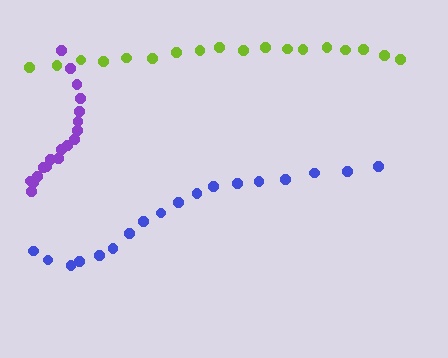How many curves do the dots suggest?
There are 3 distinct paths.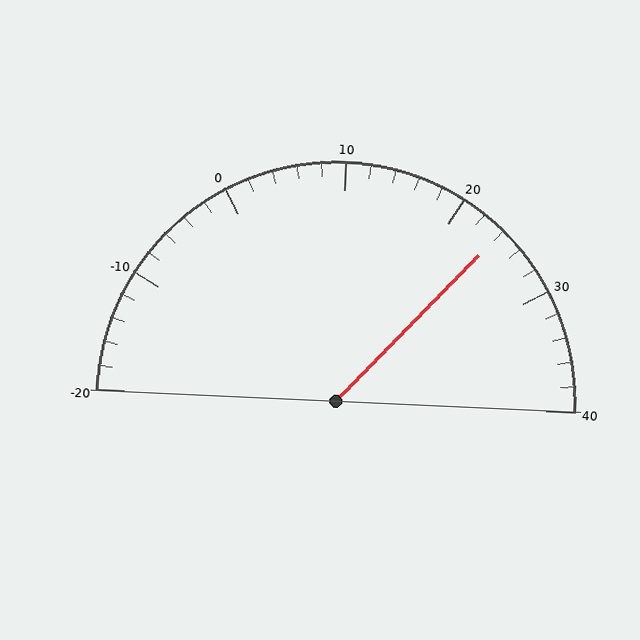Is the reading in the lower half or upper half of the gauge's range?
The reading is in the upper half of the range (-20 to 40).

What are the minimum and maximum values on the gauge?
The gauge ranges from -20 to 40.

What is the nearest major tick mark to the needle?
The nearest major tick mark is 20.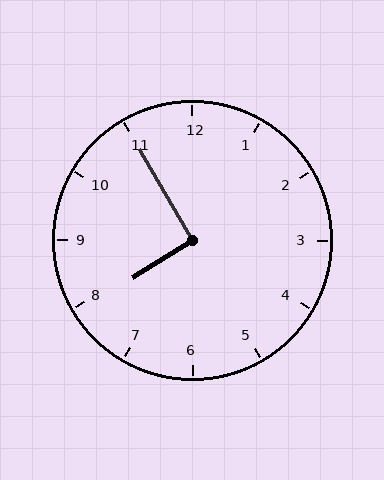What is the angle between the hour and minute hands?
Approximately 92 degrees.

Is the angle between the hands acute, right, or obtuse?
It is right.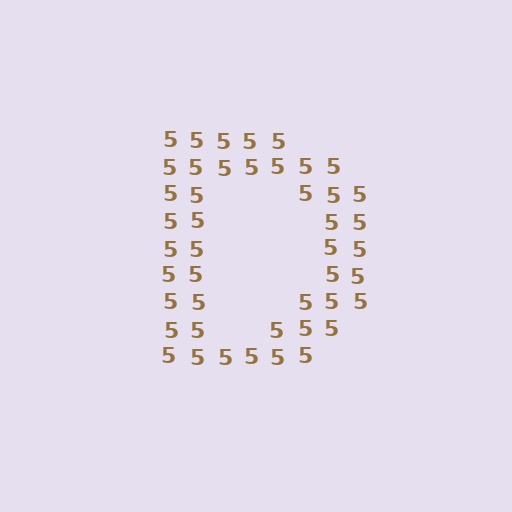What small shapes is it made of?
It is made of small digit 5's.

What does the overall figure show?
The overall figure shows the letter D.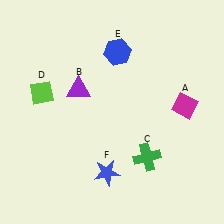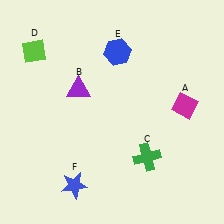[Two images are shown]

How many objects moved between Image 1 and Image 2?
2 objects moved between the two images.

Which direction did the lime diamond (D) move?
The lime diamond (D) moved up.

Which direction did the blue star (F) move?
The blue star (F) moved left.